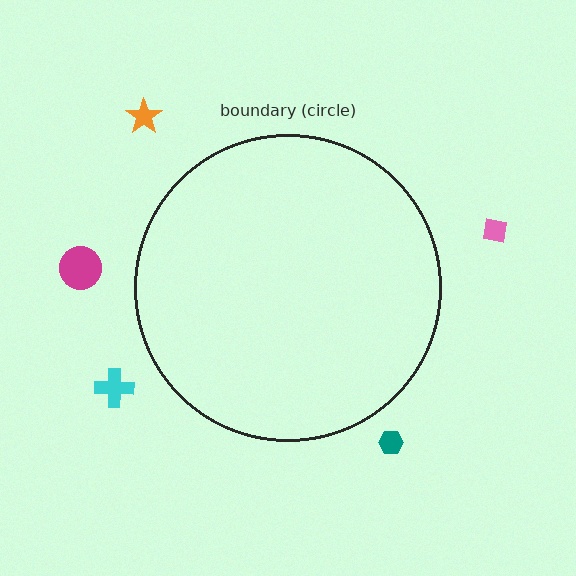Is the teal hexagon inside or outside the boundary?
Outside.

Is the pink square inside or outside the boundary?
Outside.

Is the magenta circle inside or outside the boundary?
Outside.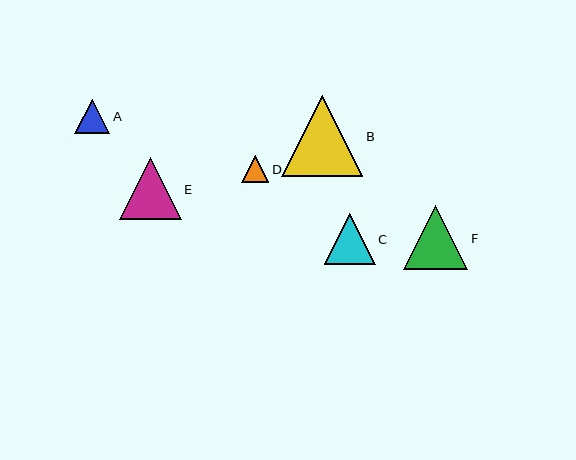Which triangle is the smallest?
Triangle D is the smallest with a size of approximately 27 pixels.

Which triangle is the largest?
Triangle B is the largest with a size of approximately 81 pixels.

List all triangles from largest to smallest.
From largest to smallest: B, F, E, C, A, D.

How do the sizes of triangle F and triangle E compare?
Triangle F and triangle E are approximately the same size.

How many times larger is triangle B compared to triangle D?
Triangle B is approximately 3.0 times the size of triangle D.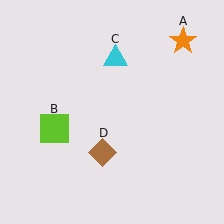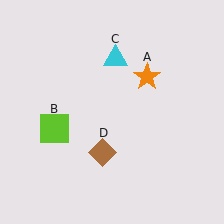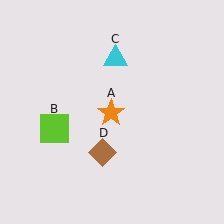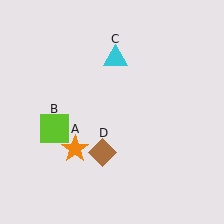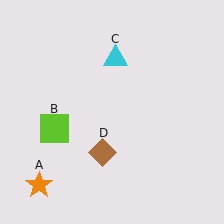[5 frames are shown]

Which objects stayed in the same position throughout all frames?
Lime square (object B) and cyan triangle (object C) and brown diamond (object D) remained stationary.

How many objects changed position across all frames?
1 object changed position: orange star (object A).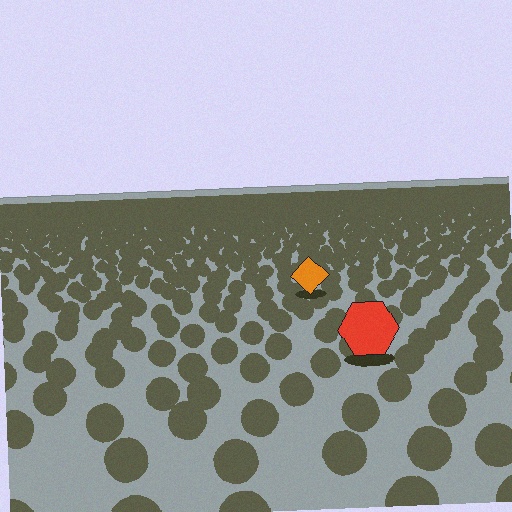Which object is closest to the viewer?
The red hexagon is closest. The texture marks near it are larger and more spread out.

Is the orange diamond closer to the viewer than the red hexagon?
No. The red hexagon is closer — you can tell from the texture gradient: the ground texture is coarser near it.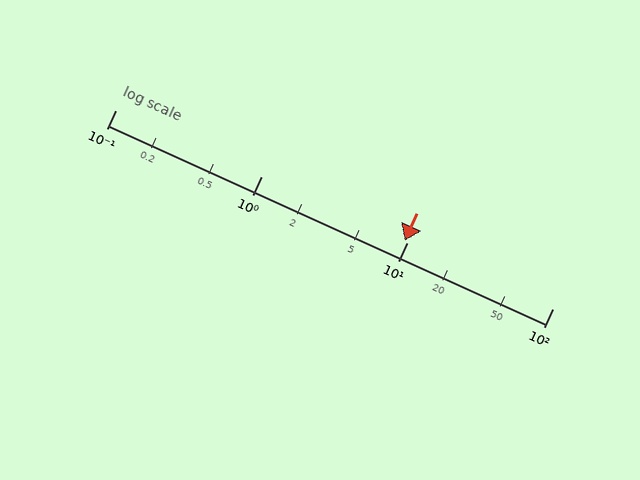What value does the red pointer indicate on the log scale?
The pointer indicates approximately 9.7.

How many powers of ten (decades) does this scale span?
The scale spans 3 decades, from 0.1 to 100.